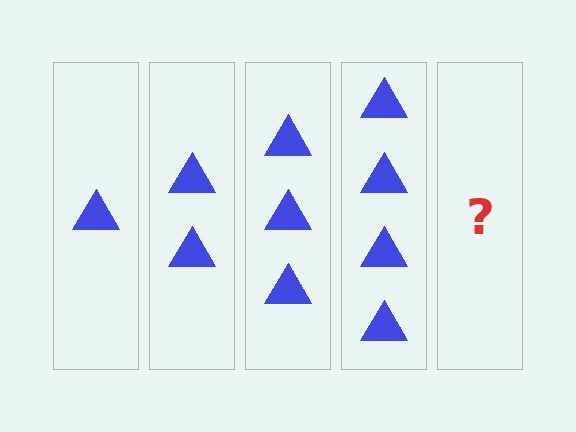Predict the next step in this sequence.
The next step is 5 triangles.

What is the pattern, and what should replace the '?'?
The pattern is that each step adds one more triangle. The '?' should be 5 triangles.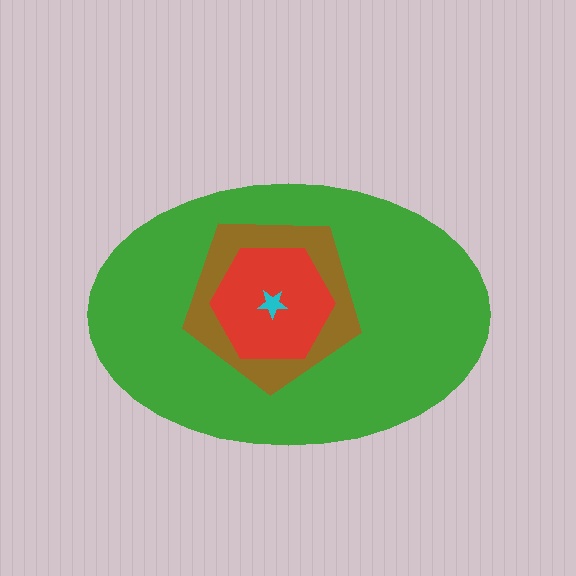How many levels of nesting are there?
4.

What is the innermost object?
The cyan star.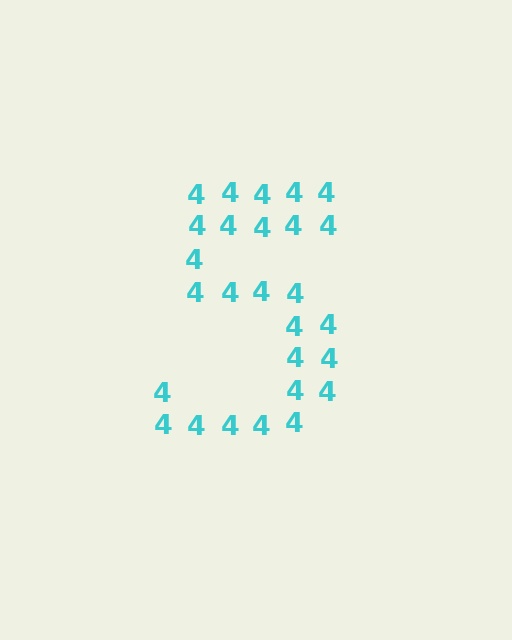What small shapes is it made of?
It is made of small digit 4's.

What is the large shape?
The large shape is the digit 5.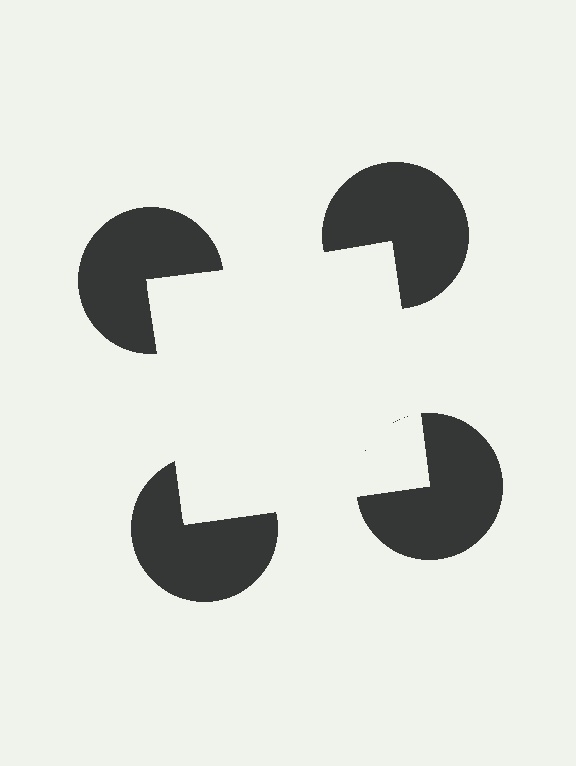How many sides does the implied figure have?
4 sides.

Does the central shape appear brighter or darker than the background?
It typically appears slightly brighter than the background, even though no actual brightness change is drawn.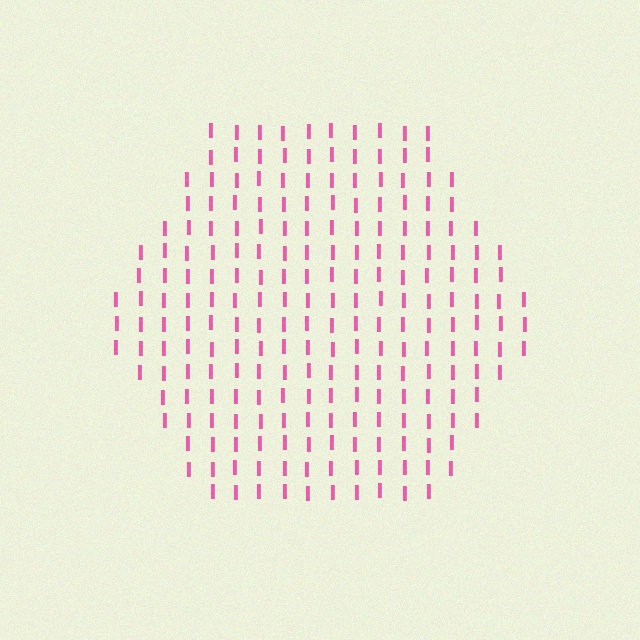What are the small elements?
The small elements are letter I's.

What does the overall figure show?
The overall figure shows a hexagon.